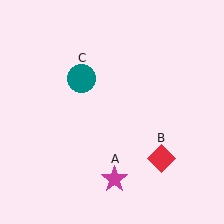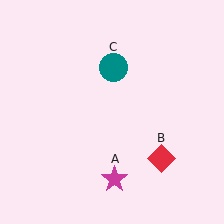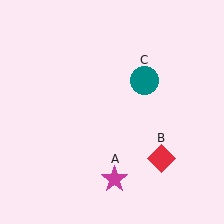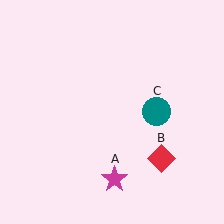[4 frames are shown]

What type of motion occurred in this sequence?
The teal circle (object C) rotated clockwise around the center of the scene.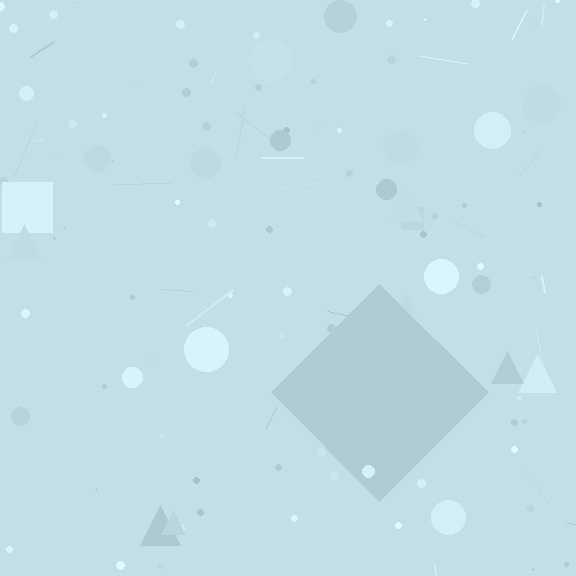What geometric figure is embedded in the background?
A diamond is embedded in the background.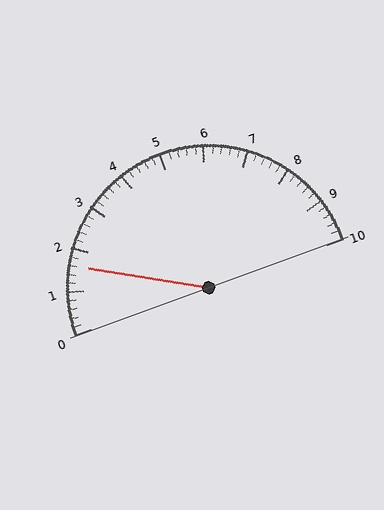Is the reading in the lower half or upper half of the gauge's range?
The reading is in the lower half of the range (0 to 10).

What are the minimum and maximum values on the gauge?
The gauge ranges from 0 to 10.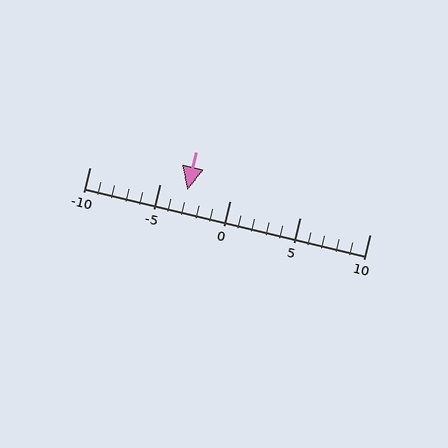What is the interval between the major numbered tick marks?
The major tick marks are spaced 5 units apart.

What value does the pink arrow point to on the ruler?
The pink arrow points to approximately -3.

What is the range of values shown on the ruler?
The ruler shows values from -10 to 10.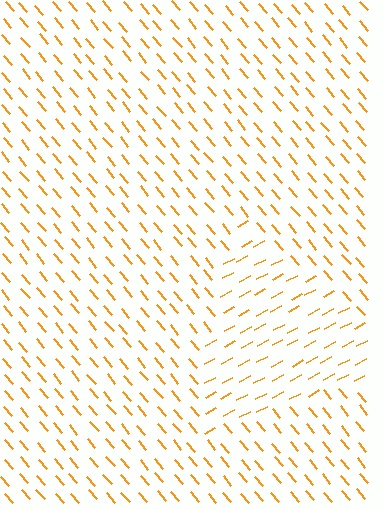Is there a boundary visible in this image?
Yes, there is a texture boundary formed by a change in line orientation.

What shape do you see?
I see a triangle.